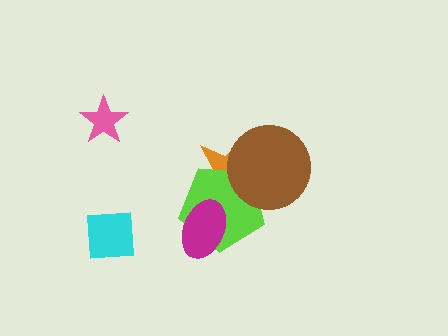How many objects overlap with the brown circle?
2 objects overlap with the brown circle.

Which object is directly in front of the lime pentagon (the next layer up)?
The magenta ellipse is directly in front of the lime pentagon.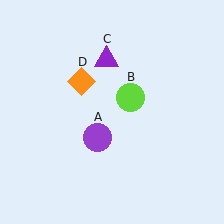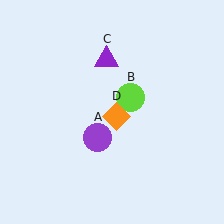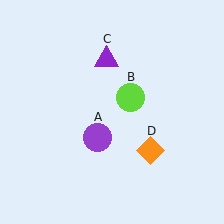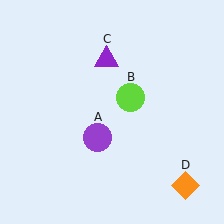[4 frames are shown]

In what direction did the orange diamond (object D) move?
The orange diamond (object D) moved down and to the right.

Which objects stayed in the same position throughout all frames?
Purple circle (object A) and lime circle (object B) and purple triangle (object C) remained stationary.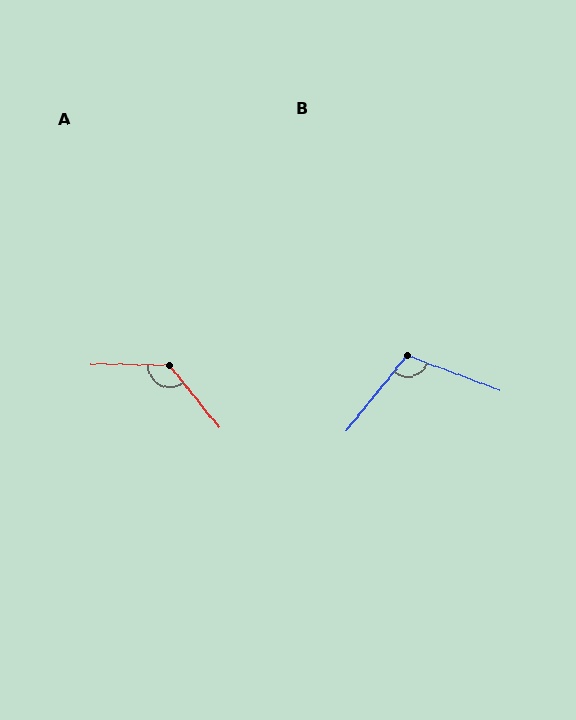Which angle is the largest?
A, at approximately 129 degrees.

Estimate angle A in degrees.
Approximately 129 degrees.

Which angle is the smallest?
B, at approximately 108 degrees.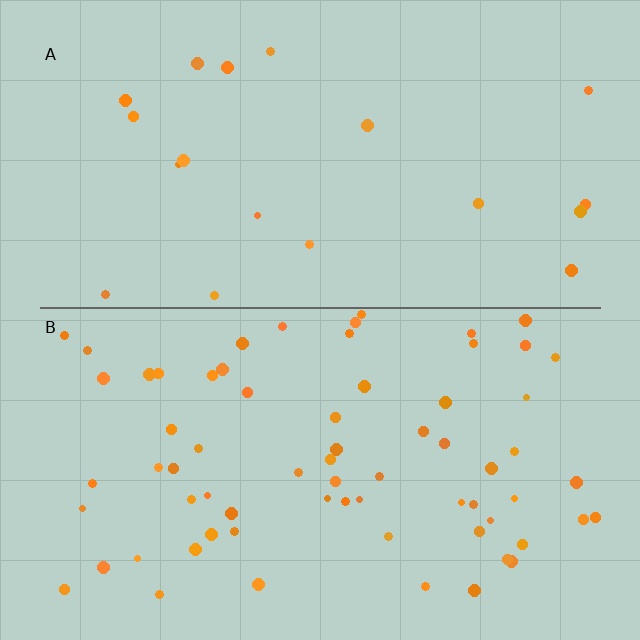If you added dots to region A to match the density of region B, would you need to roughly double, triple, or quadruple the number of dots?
Approximately quadruple.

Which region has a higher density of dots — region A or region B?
B (the bottom).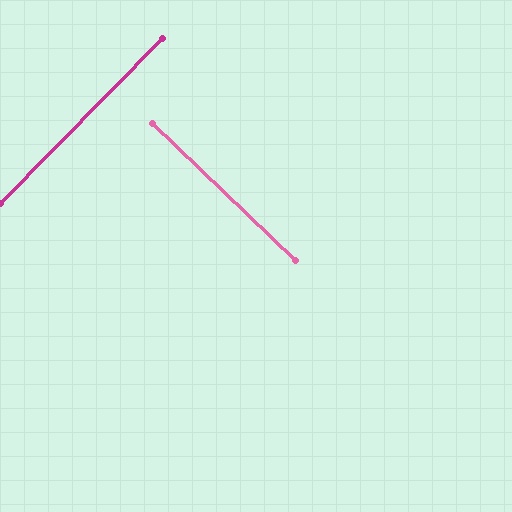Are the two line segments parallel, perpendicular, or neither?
Perpendicular — they meet at approximately 89°.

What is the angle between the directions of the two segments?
Approximately 89 degrees.